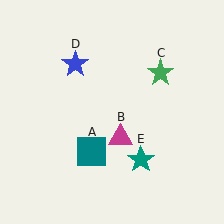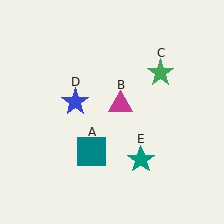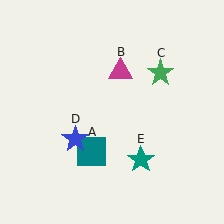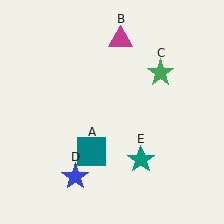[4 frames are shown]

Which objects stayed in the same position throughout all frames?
Teal square (object A) and green star (object C) and teal star (object E) remained stationary.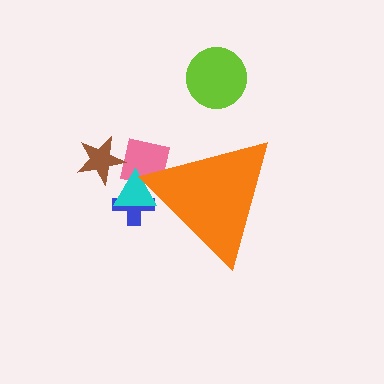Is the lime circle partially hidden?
No, the lime circle is fully visible.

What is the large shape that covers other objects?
An orange triangle.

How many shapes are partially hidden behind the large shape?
3 shapes are partially hidden.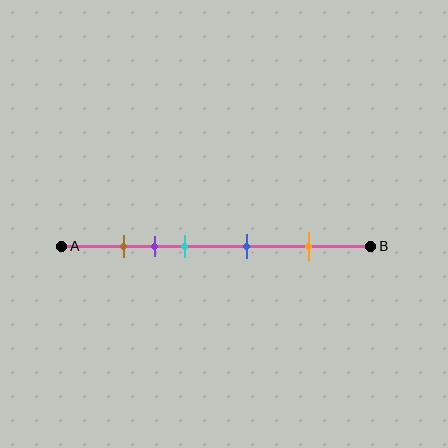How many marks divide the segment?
There are 5 marks dividing the segment.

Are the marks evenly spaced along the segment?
No, the marks are not evenly spaced.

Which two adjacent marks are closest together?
The brown and purple marks are the closest adjacent pair.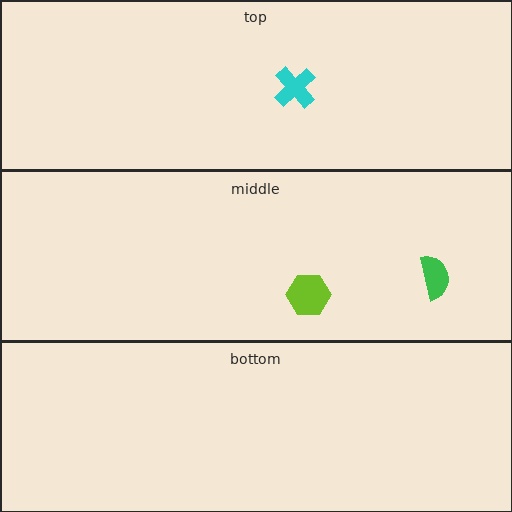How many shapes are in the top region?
1.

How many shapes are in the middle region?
2.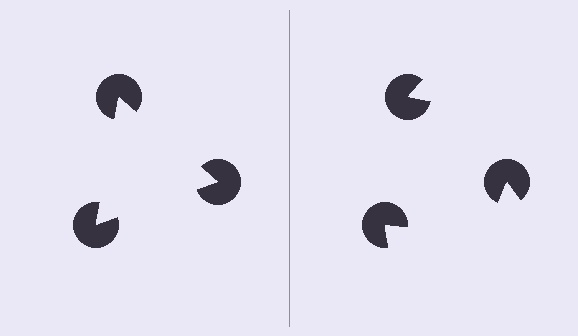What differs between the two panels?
The pac-man discs are positioned identically on both sides; only the wedge orientations differ. On the left they align to a triangle; on the right they are misaligned.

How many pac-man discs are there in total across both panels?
6 — 3 on each side.